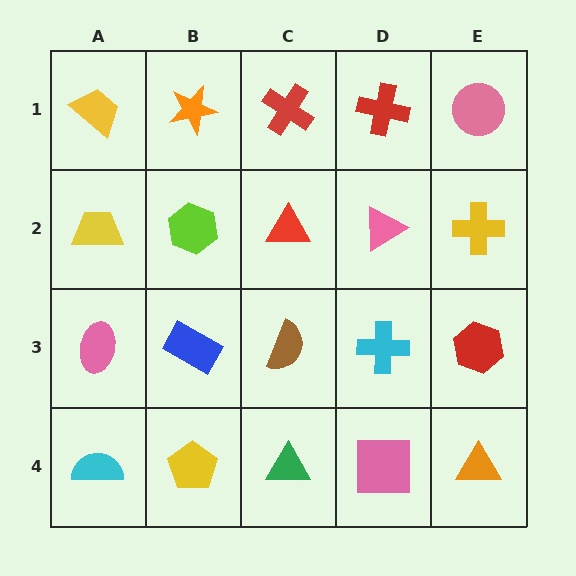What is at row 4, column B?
A yellow pentagon.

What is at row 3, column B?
A blue rectangle.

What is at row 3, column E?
A red hexagon.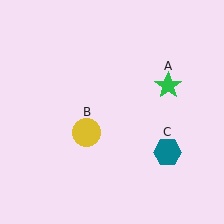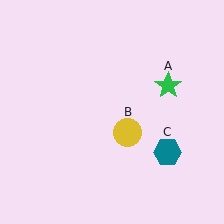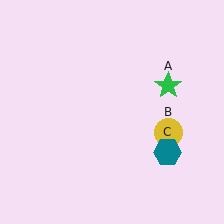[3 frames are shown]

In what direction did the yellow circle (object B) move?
The yellow circle (object B) moved right.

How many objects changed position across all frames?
1 object changed position: yellow circle (object B).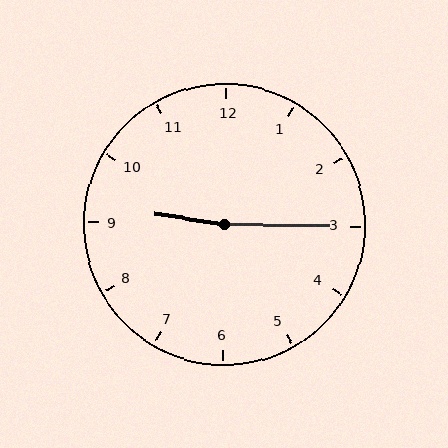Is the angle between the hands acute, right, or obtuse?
It is obtuse.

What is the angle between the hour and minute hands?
Approximately 172 degrees.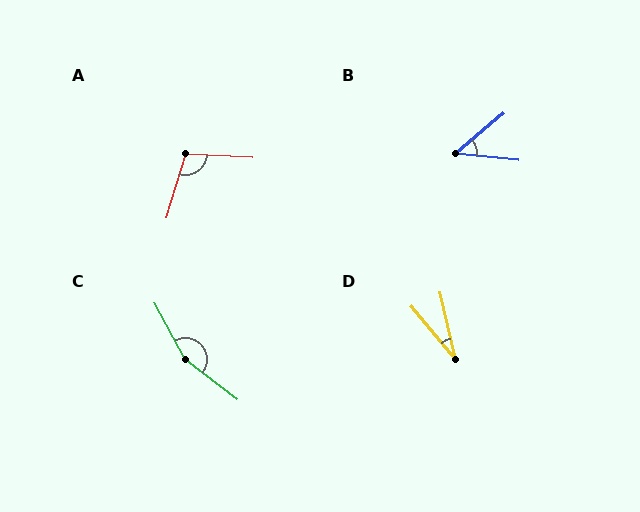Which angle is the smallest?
D, at approximately 27 degrees.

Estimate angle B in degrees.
Approximately 45 degrees.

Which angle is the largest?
C, at approximately 156 degrees.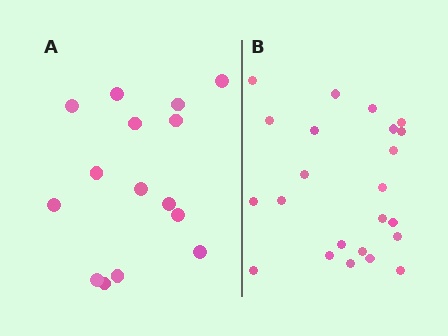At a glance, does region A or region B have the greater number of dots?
Region B (the right region) has more dots.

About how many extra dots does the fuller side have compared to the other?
Region B has roughly 8 or so more dots than region A.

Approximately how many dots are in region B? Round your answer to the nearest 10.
About 20 dots. (The exact count is 23, which rounds to 20.)